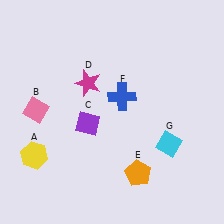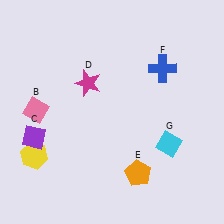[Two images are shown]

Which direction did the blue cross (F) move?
The blue cross (F) moved right.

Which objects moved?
The objects that moved are: the purple diamond (C), the blue cross (F).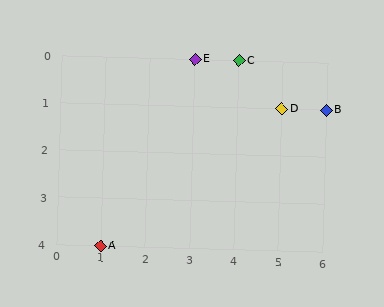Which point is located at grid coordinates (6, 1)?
Point B is at (6, 1).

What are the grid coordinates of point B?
Point B is at grid coordinates (6, 1).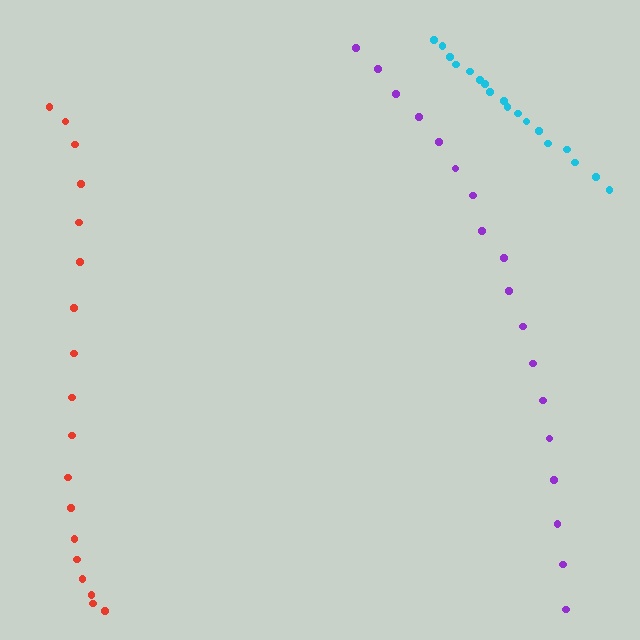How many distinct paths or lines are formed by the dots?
There are 3 distinct paths.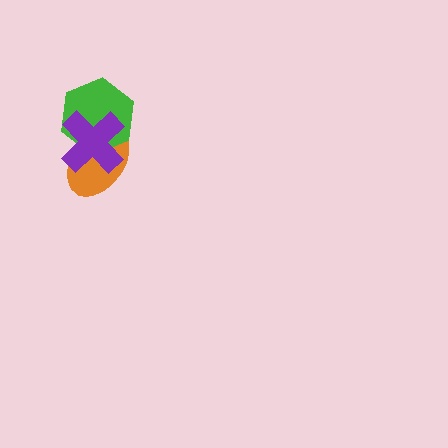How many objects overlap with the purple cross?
2 objects overlap with the purple cross.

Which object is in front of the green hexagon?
The purple cross is in front of the green hexagon.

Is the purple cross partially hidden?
No, no other shape covers it.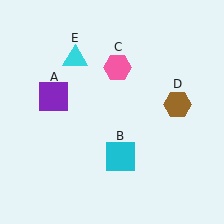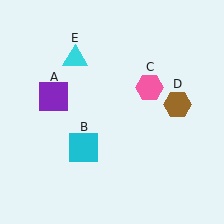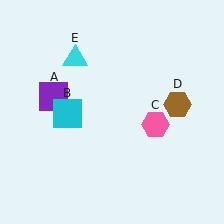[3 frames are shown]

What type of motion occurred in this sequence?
The cyan square (object B), pink hexagon (object C) rotated clockwise around the center of the scene.